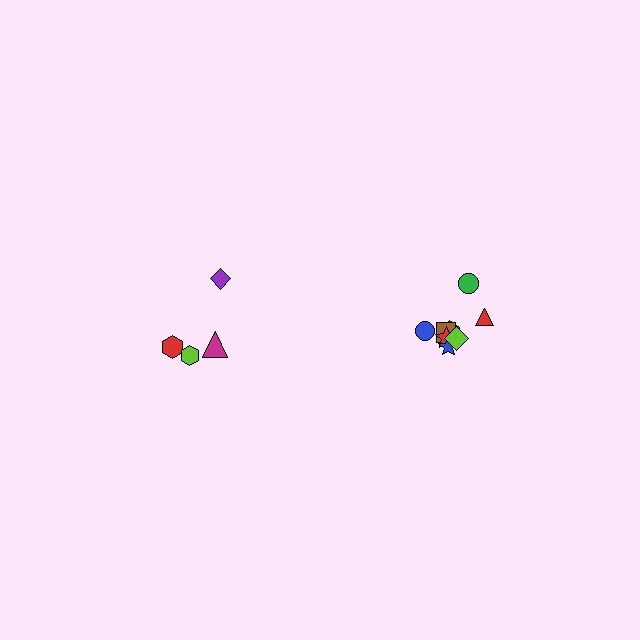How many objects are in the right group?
There are 8 objects.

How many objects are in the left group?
There are 4 objects.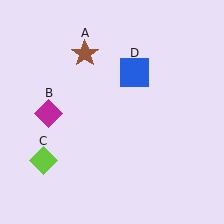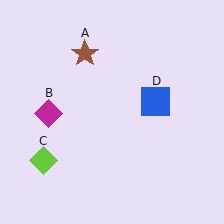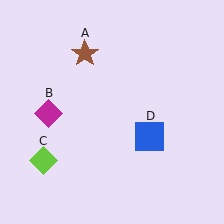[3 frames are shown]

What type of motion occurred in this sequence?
The blue square (object D) rotated clockwise around the center of the scene.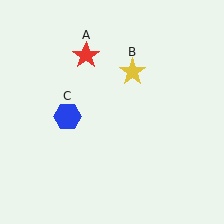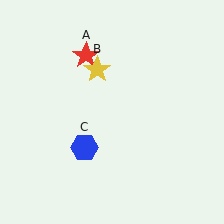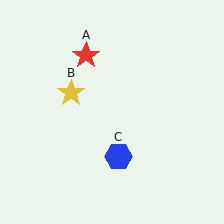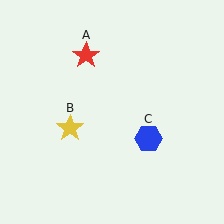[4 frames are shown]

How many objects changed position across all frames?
2 objects changed position: yellow star (object B), blue hexagon (object C).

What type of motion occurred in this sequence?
The yellow star (object B), blue hexagon (object C) rotated counterclockwise around the center of the scene.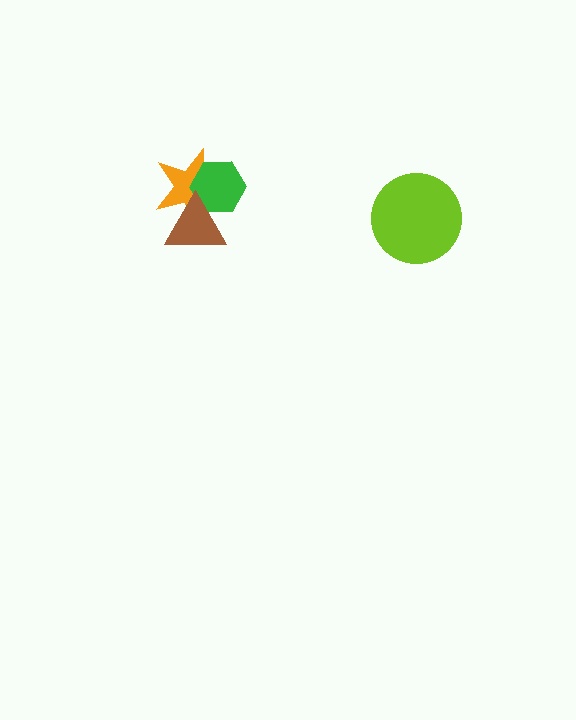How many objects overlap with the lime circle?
0 objects overlap with the lime circle.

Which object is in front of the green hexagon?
The brown triangle is in front of the green hexagon.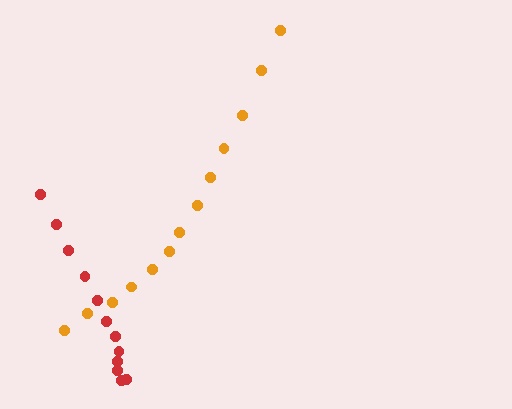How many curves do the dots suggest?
There are 2 distinct paths.